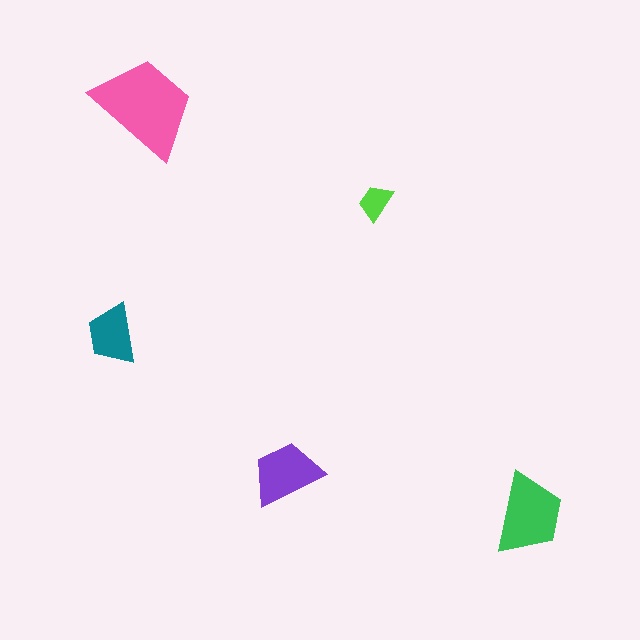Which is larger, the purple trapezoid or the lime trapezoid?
The purple one.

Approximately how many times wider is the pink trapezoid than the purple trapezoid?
About 1.5 times wider.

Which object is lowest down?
The green trapezoid is bottommost.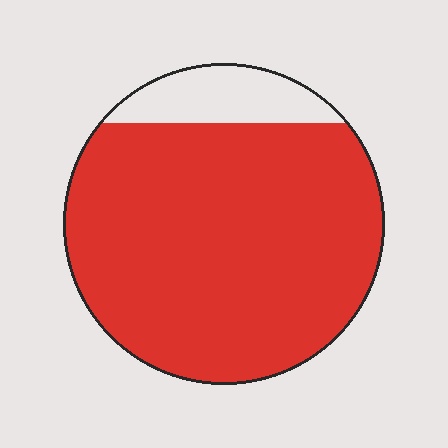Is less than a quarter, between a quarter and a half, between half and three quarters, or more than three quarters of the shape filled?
More than three quarters.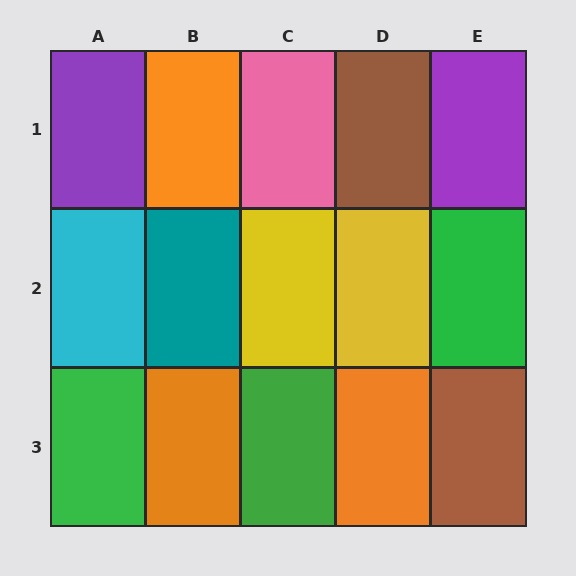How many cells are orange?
3 cells are orange.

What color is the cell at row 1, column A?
Purple.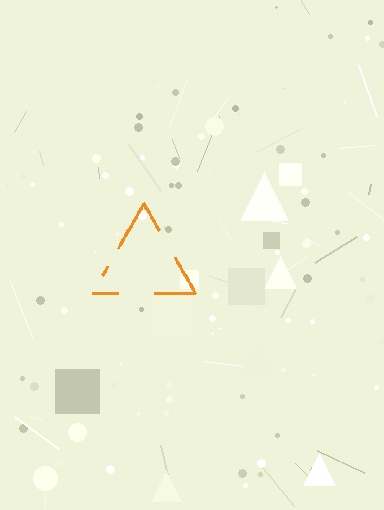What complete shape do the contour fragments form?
The contour fragments form a triangle.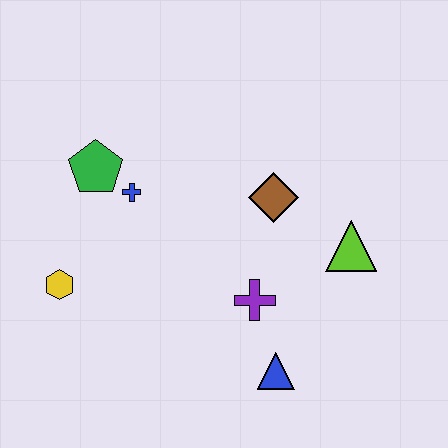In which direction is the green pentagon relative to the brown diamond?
The green pentagon is to the left of the brown diamond.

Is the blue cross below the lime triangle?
No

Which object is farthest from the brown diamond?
The yellow hexagon is farthest from the brown diamond.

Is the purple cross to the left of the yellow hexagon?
No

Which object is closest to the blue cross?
The green pentagon is closest to the blue cross.